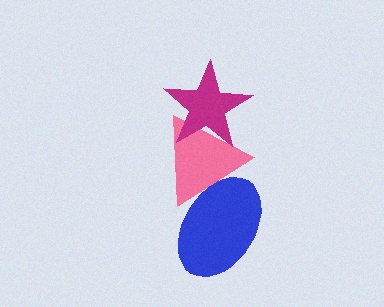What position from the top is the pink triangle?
The pink triangle is 2nd from the top.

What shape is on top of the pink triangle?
The magenta star is on top of the pink triangle.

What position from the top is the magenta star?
The magenta star is 1st from the top.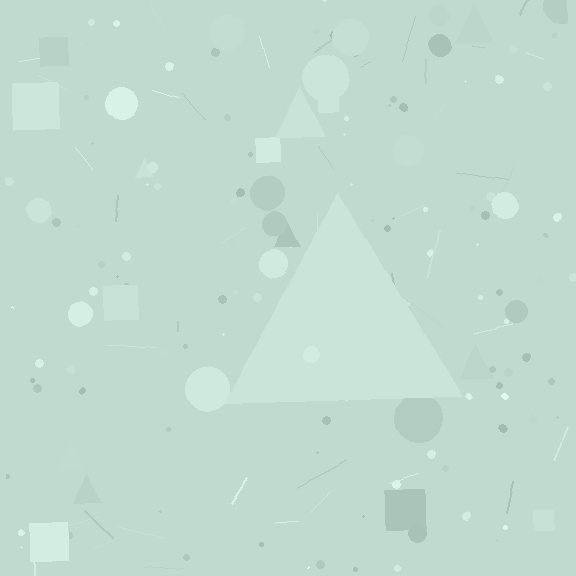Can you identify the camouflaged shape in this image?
The camouflaged shape is a triangle.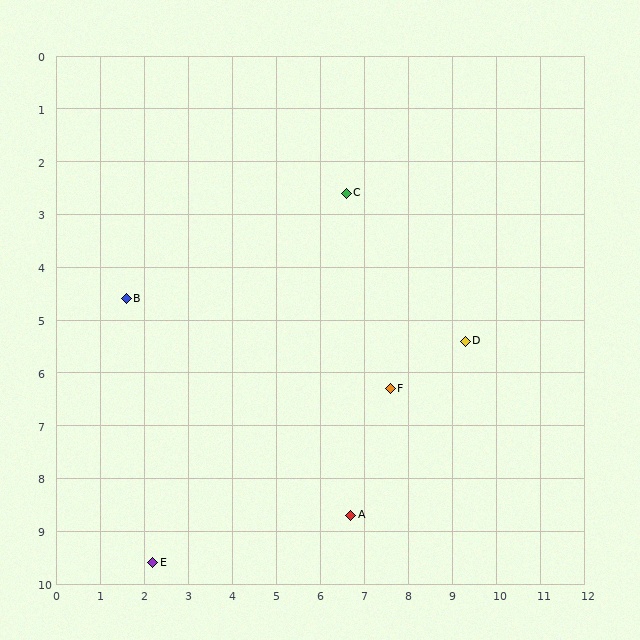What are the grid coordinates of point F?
Point F is at approximately (7.6, 6.3).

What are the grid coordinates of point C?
Point C is at approximately (6.6, 2.6).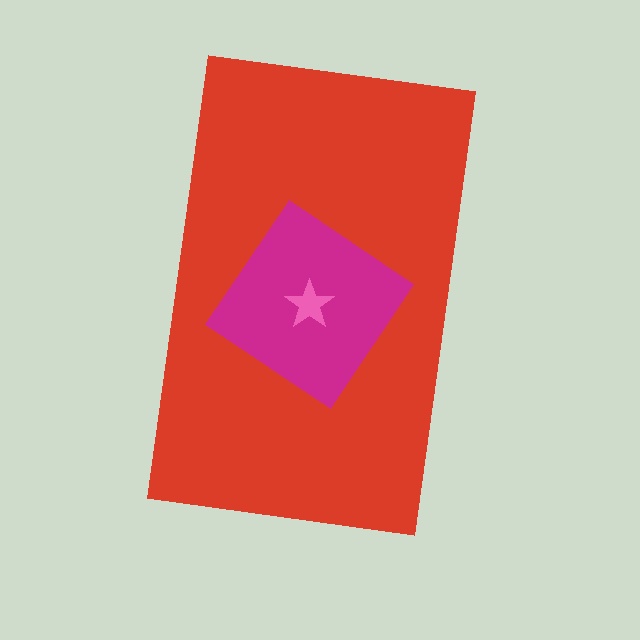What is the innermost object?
The pink star.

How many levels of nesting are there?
3.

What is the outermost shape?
The red rectangle.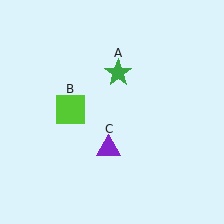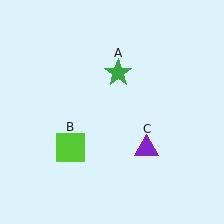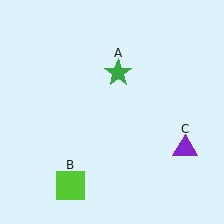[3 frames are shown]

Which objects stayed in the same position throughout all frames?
Green star (object A) remained stationary.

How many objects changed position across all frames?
2 objects changed position: lime square (object B), purple triangle (object C).